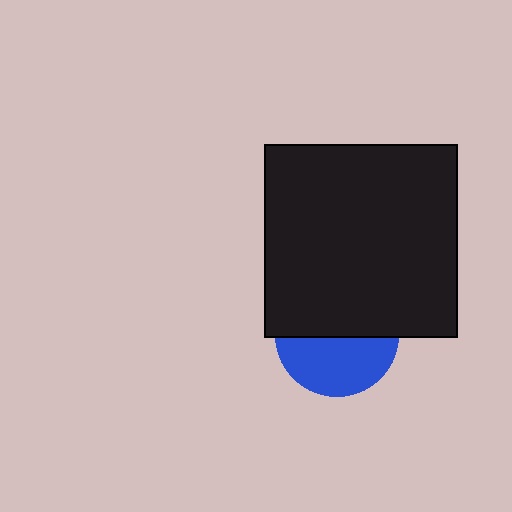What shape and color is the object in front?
The object in front is a black square.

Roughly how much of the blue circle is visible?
About half of it is visible (roughly 47%).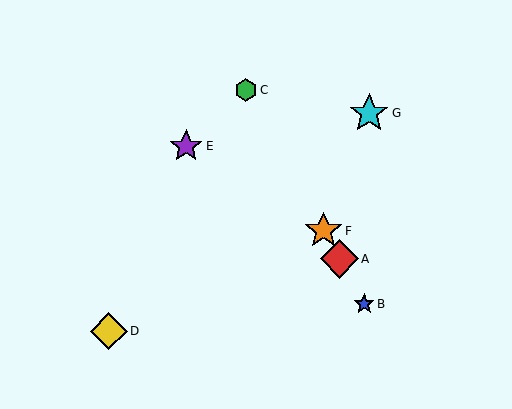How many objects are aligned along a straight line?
4 objects (A, B, C, F) are aligned along a straight line.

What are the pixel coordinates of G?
Object G is at (369, 113).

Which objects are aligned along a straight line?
Objects A, B, C, F are aligned along a straight line.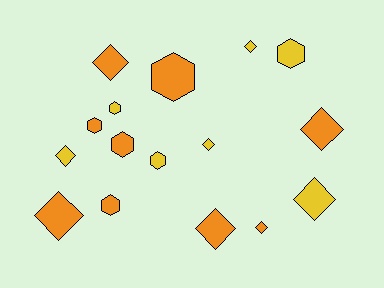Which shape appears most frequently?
Diamond, with 9 objects.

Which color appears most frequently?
Orange, with 9 objects.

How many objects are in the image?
There are 16 objects.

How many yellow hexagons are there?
There are 3 yellow hexagons.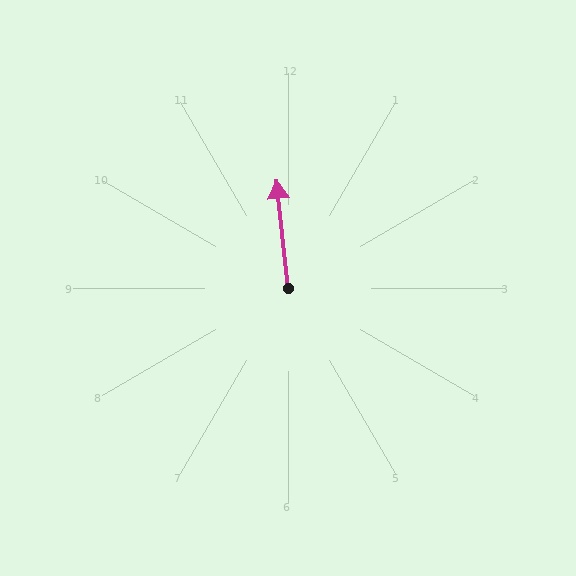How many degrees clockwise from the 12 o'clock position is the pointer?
Approximately 354 degrees.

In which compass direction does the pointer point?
North.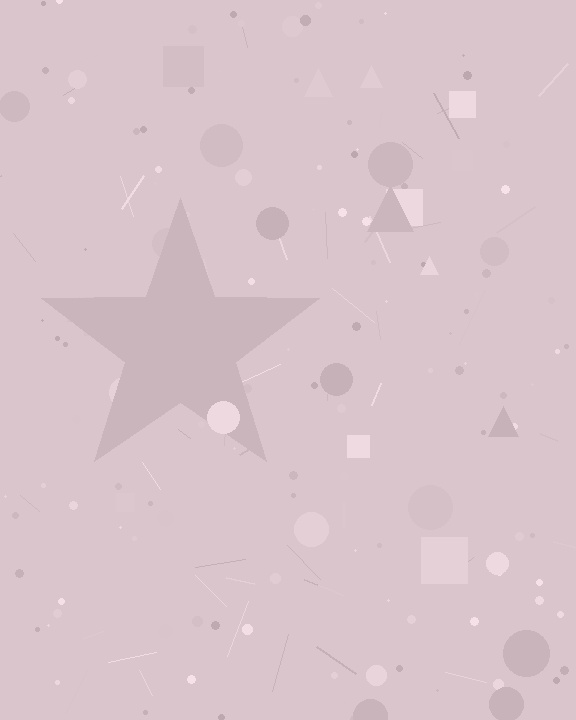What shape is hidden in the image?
A star is hidden in the image.